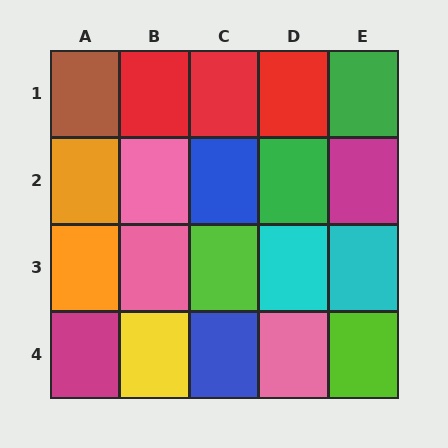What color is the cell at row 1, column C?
Red.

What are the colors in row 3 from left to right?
Orange, pink, lime, cyan, cyan.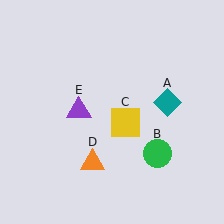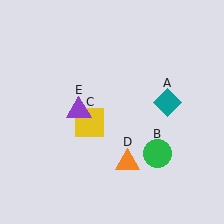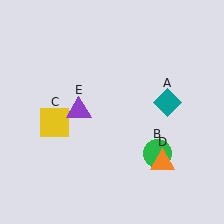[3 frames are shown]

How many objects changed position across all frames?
2 objects changed position: yellow square (object C), orange triangle (object D).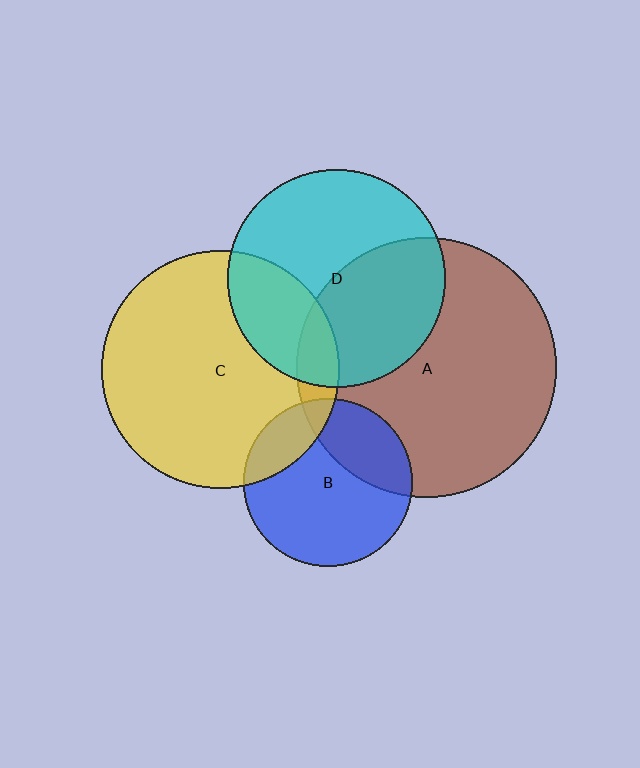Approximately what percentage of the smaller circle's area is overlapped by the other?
Approximately 25%.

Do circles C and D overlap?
Yes.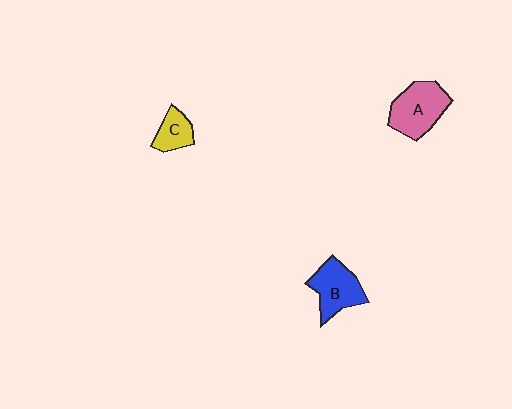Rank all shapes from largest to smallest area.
From largest to smallest: A (pink), B (blue), C (yellow).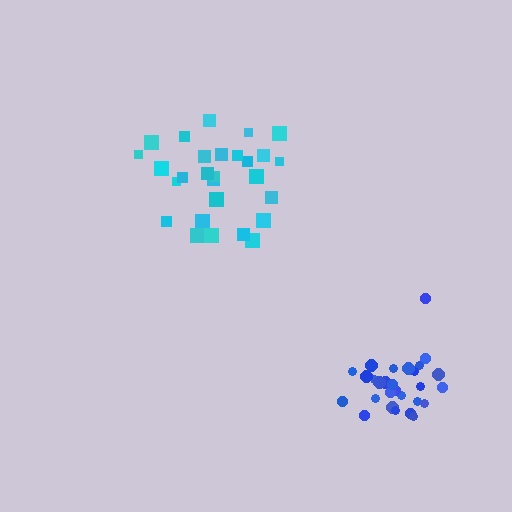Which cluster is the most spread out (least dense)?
Cyan.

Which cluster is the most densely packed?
Blue.